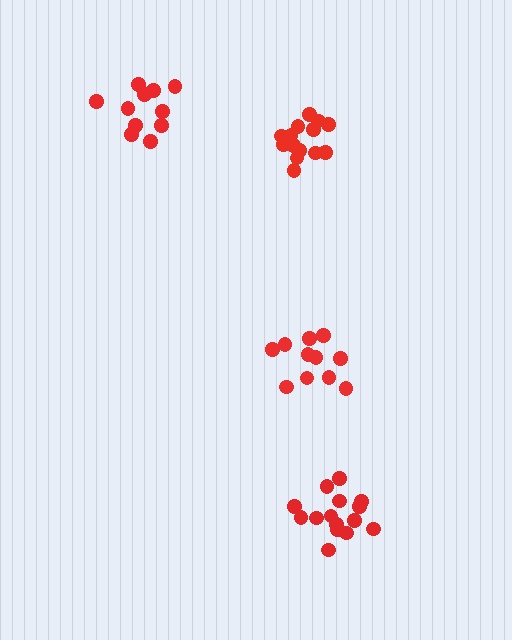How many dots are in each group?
Group 1: 11 dots, Group 2: 11 dots, Group 3: 14 dots, Group 4: 16 dots (52 total).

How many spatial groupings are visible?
There are 4 spatial groupings.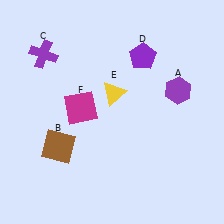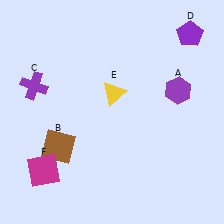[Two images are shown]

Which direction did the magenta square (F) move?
The magenta square (F) moved down.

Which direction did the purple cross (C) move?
The purple cross (C) moved down.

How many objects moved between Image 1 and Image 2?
3 objects moved between the two images.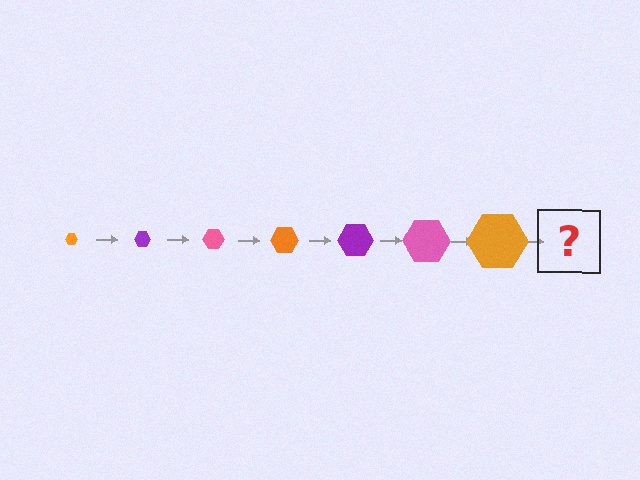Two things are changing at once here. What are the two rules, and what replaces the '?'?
The two rules are that the hexagon grows larger each step and the color cycles through orange, purple, and pink. The '?' should be a purple hexagon, larger than the previous one.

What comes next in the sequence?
The next element should be a purple hexagon, larger than the previous one.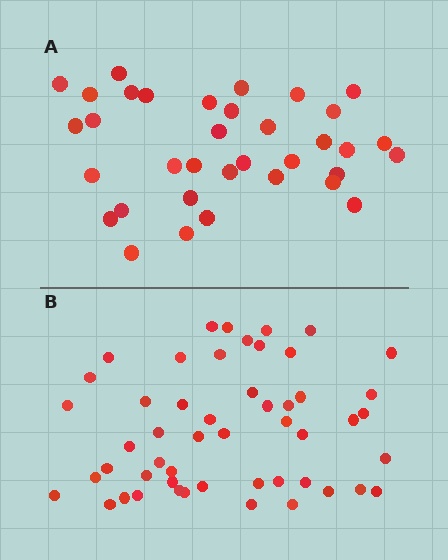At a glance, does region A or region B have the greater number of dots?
Region B (the bottom region) has more dots.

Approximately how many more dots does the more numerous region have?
Region B has approximately 15 more dots than region A.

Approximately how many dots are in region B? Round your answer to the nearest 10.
About 50 dots. (The exact count is 51, which rounds to 50.)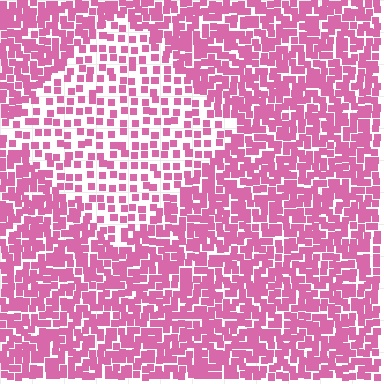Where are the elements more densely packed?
The elements are more densely packed outside the diamond boundary.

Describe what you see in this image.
The image contains small pink elements arranged at two different densities. A diamond-shaped region is visible where the elements are less densely packed than the surrounding area.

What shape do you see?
I see a diamond.